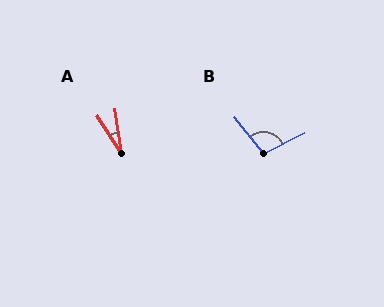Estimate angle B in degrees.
Approximately 101 degrees.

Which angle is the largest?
B, at approximately 101 degrees.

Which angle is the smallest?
A, at approximately 26 degrees.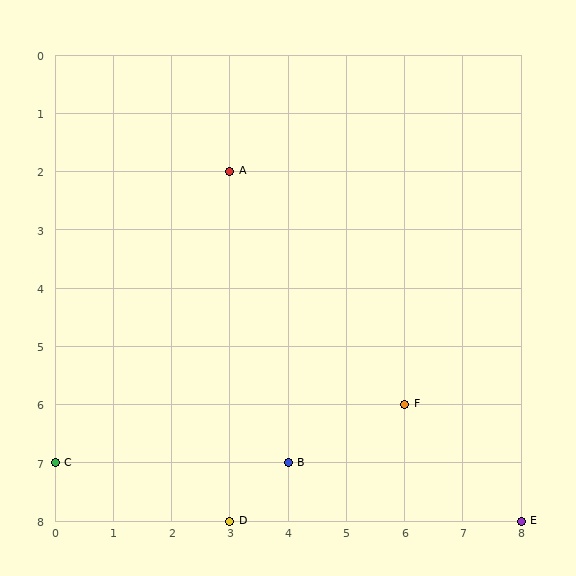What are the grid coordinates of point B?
Point B is at grid coordinates (4, 7).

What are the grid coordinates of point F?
Point F is at grid coordinates (6, 6).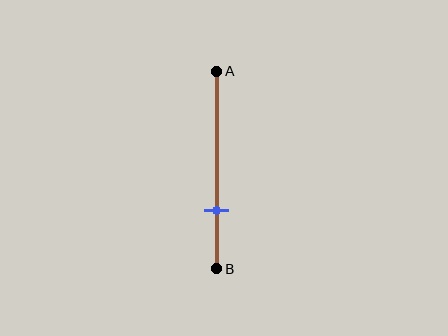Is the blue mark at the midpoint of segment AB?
No, the mark is at about 70% from A, not at the 50% midpoint.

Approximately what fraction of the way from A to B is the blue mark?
The blue mark is approximately 70% of the way from A to B.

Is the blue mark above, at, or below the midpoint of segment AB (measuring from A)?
The blue mark is below the midpoint of segment AB.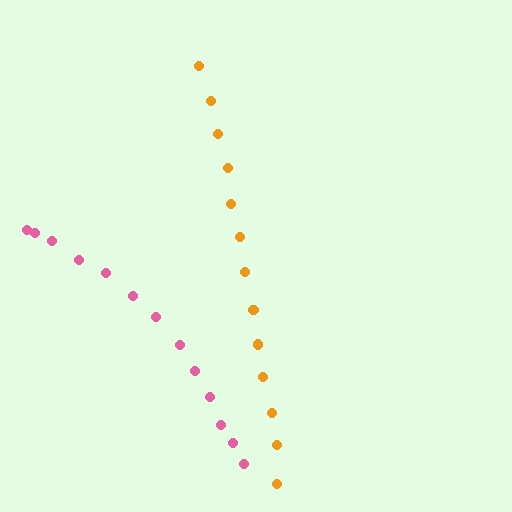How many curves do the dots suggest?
There are 2 distinct paths.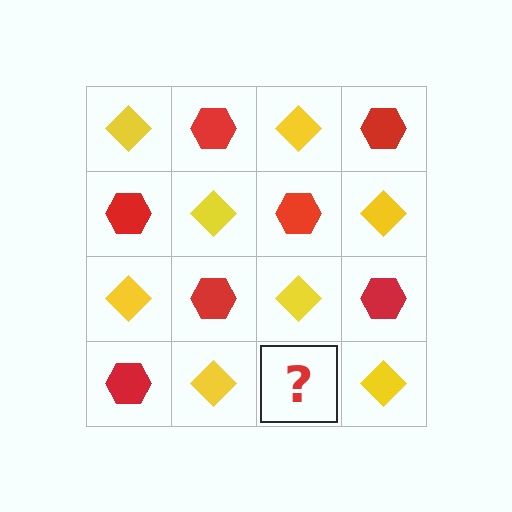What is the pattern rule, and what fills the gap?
The rule is that it alternates yellow diamond and red hexagon in a checkerboard pattern. The gap should be filled with a red hexagon.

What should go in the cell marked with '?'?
The missing cell should contain a red hexagon.